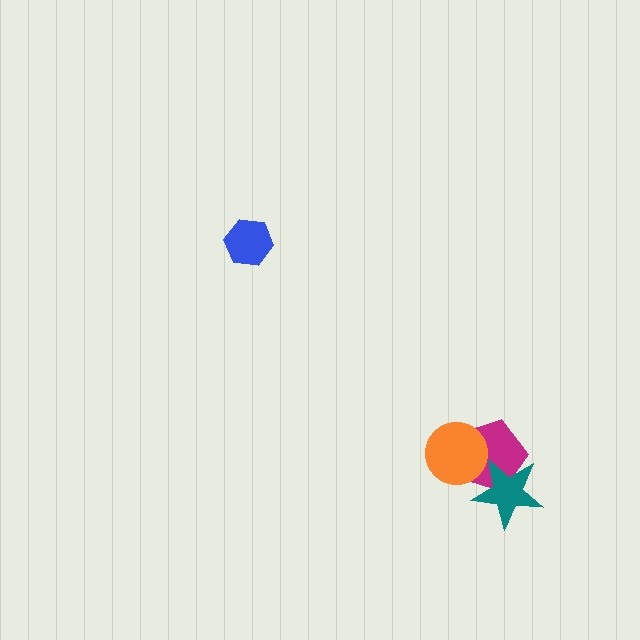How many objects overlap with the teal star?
1 object overlaps with the teal star.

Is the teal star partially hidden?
No, no other shape covers it.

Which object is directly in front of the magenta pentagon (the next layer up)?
The orange circle is directly in front of the magenta pentagon.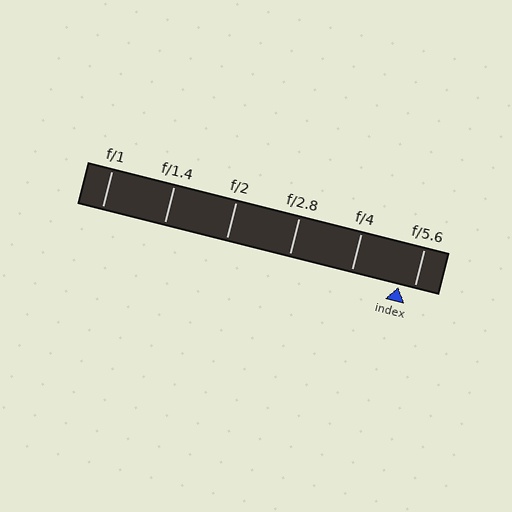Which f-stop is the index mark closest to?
The index mark is closest to f/5.6.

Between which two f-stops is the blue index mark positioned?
The index mark is between f/4 and f/5.6.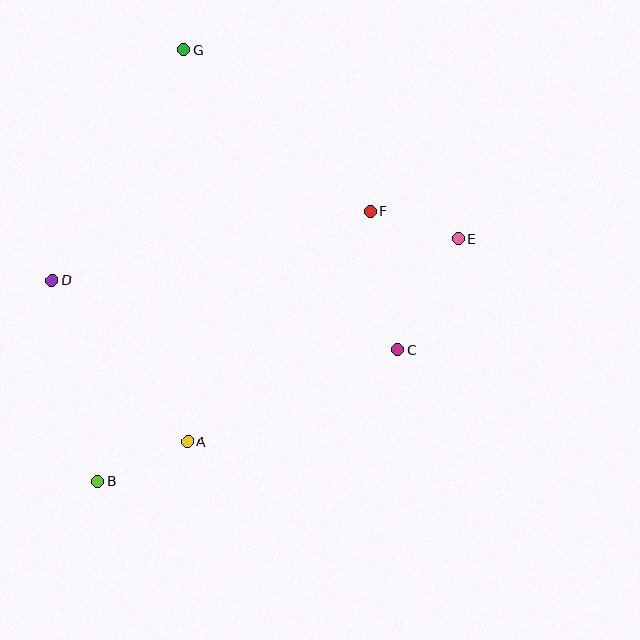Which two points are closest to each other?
Points E and F are closest to each other.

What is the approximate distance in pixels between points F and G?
The distance between F and G is approximately 246 pixels.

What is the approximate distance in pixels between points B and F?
The distance between B and F is approximately 384 pixels.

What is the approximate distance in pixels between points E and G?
The distance between E and G is approximately 333 pixels.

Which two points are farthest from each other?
Points B and G are farthest from each other.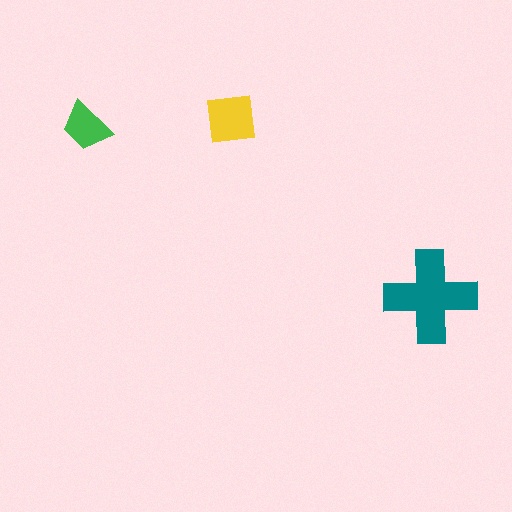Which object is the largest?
The teal cross.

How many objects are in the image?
There are 3 objects in the image.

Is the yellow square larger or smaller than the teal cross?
Smaller.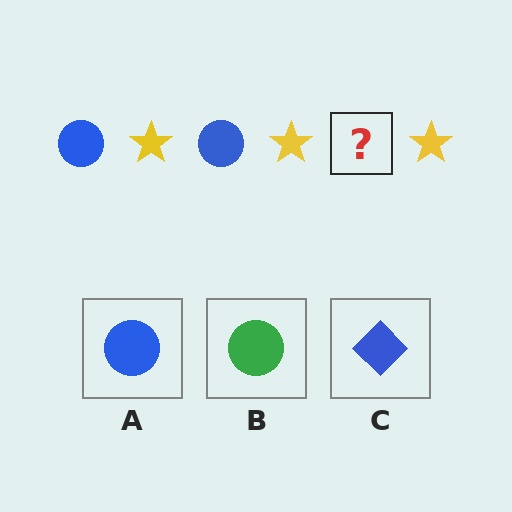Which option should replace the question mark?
Option A.